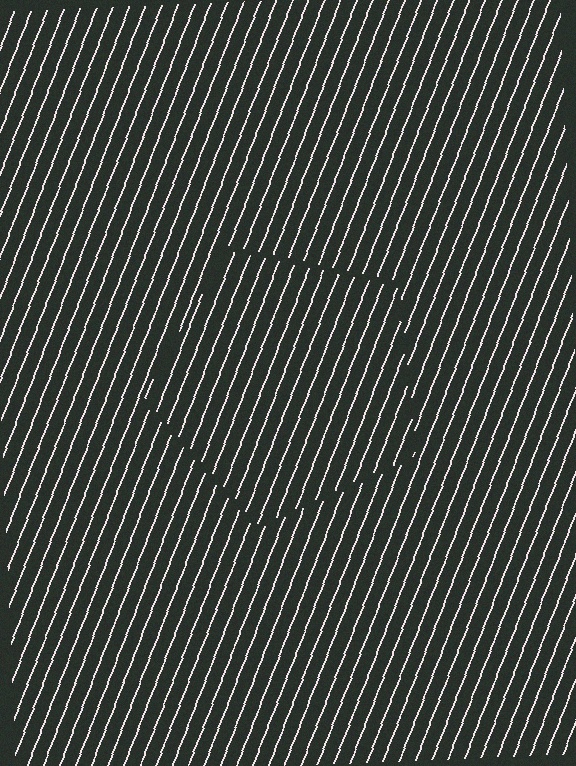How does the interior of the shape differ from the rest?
The interior of the shape contains the same grating, shifted by half a period — the contour is defined by the phase discontinuity where line-ends from the inner and outer gratings abut.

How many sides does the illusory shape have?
5 sides — the line-ends trace a pentagon.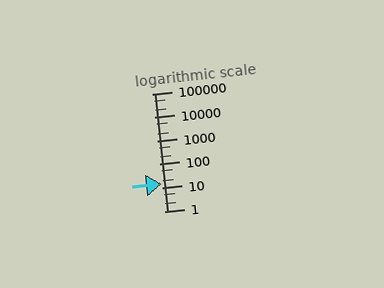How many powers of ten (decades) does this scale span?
The scale spans 5 decades, from 1 to 100000.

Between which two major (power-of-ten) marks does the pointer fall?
The pointer is between 10 and 100.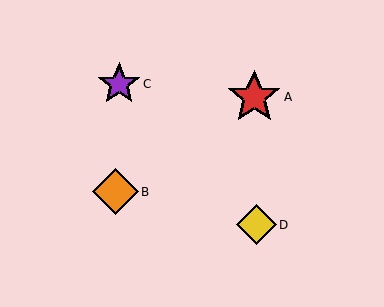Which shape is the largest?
The red star (labeled A) is the largest.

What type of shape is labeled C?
Shape C is a purple star.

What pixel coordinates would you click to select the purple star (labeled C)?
Click at (119, 84) to select the purple star C.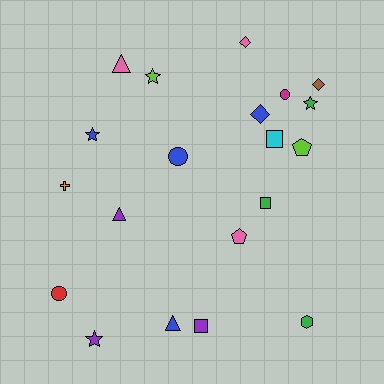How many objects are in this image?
There are 20 objects.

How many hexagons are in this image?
There is 1 hexagon.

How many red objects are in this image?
There is 1 red object.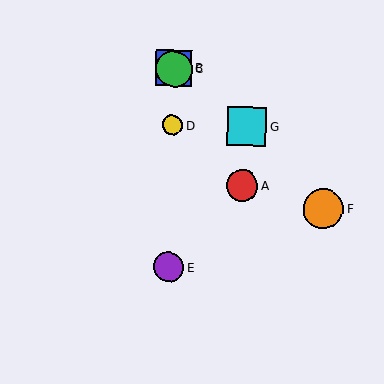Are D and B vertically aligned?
Yes, both are at x≈172.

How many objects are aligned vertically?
4 objects (B, C, D, E) are aligned vertically.